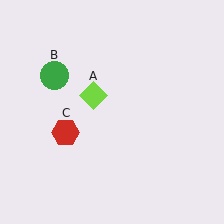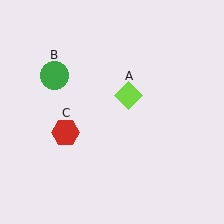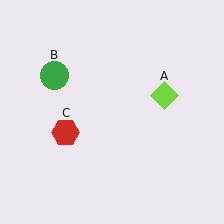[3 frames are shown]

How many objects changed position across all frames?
1 object changed position: lime diamond (object A).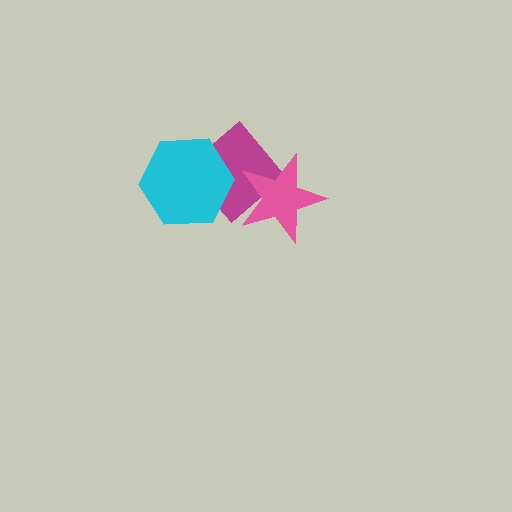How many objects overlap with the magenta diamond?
2 objects overlap with the magenta diamond.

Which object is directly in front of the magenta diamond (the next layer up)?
The cyan hexagon is directly in front of the magenta diamond.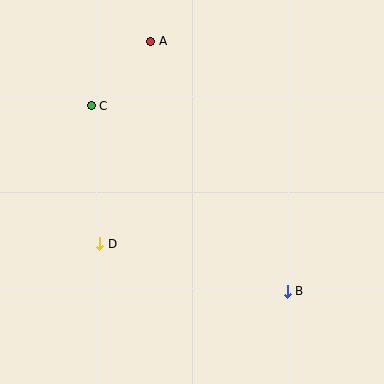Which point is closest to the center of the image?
Point D at (100, 244) is closest to the center.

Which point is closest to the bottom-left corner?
Point D is closest to the bottom-left corner.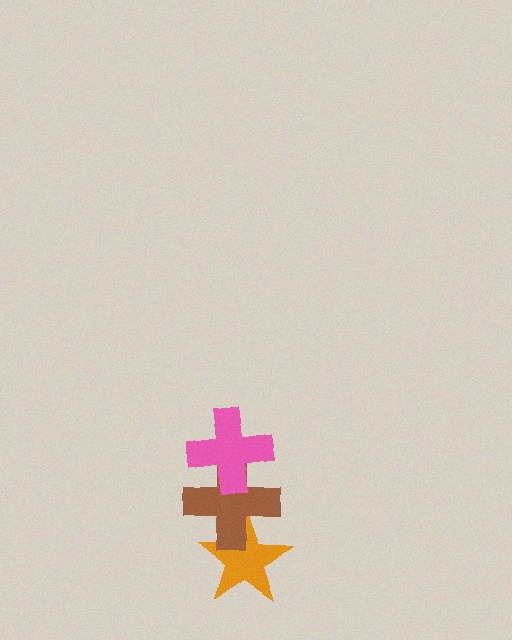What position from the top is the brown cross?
The brown cross is 2nd from the top.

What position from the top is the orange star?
The orange star is 3rd from the top.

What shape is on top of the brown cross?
The pink cross is on top of the brown cross.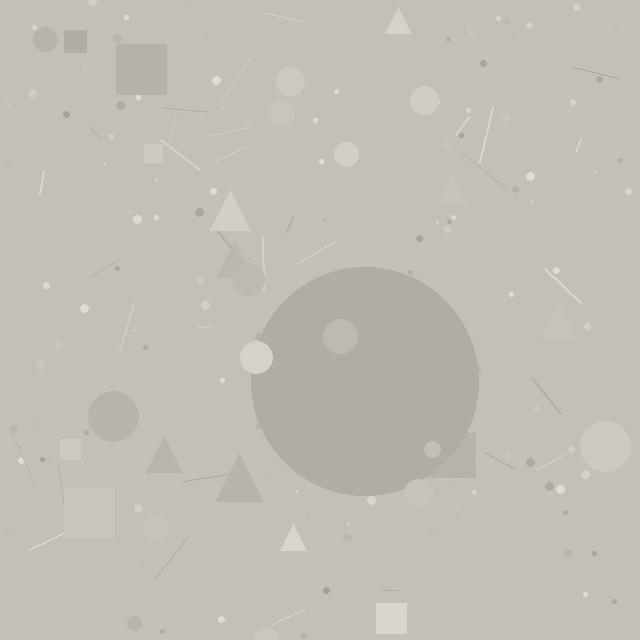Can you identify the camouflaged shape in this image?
The camouflaged shape is a circle.